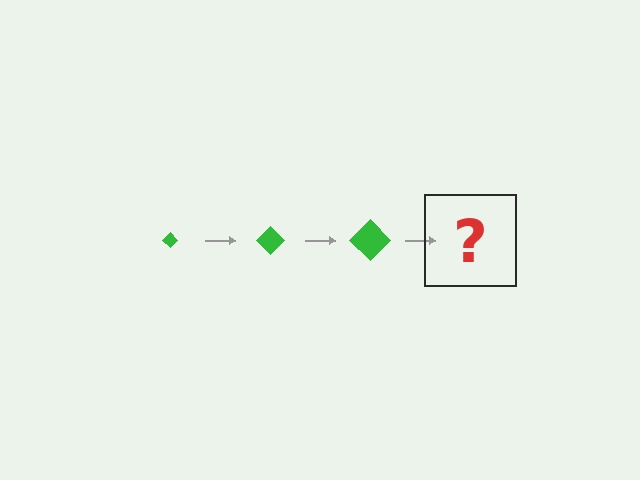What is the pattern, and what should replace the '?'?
The pattern is that the diamond gets progressively larger each step. The '?' should be a green diamond, larger than the previous one.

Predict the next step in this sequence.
The next step is a green diamond, larger than the previous one.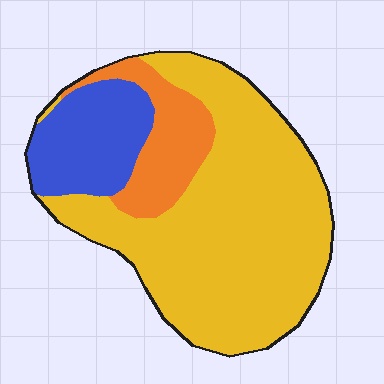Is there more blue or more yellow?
Yellow.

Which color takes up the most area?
Yellow, at roughly 65%.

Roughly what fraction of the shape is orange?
Orange takes up about one sixth (1/6) of the shape.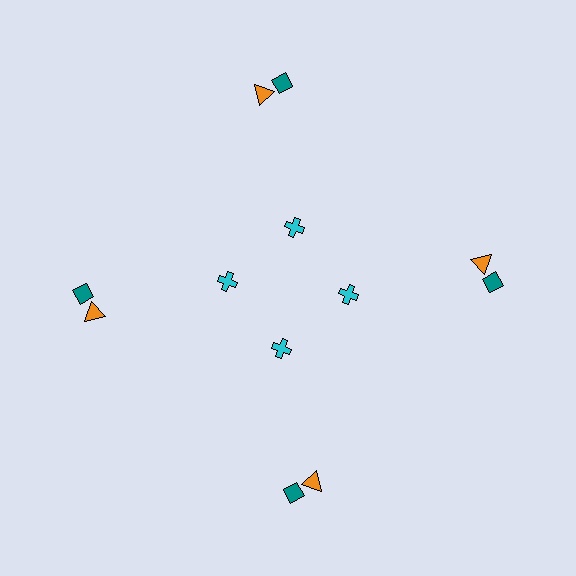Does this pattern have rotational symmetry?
Yes, this pattern has 4-fold rotational symmetry. It looks the same after rotating 90 degrees around the center.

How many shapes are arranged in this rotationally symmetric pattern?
There are 12 shapes, arranged in 4 groups of 3.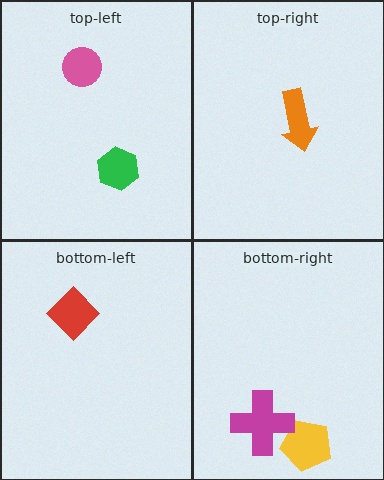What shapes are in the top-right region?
The orange arrow.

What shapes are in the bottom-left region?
The red diamond.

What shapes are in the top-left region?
The pink circle, the green hexagon.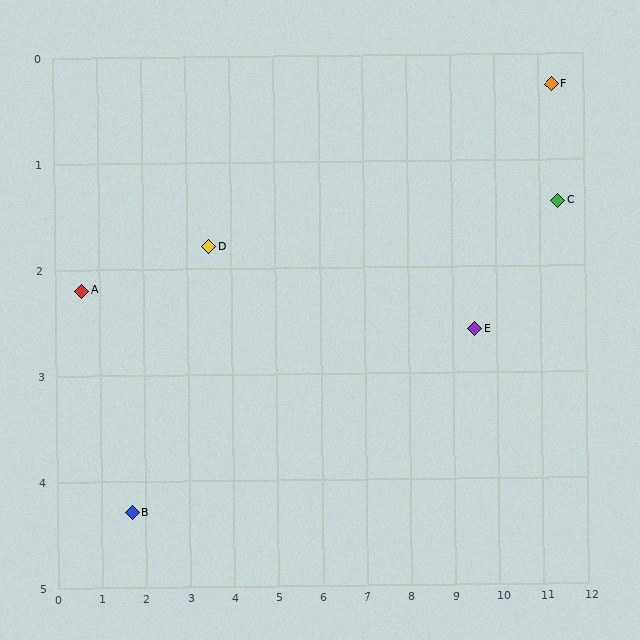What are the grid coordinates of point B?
Point B is at approximately (1.7, 4.3).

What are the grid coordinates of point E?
Point E is at approximately (9.5, 2.6).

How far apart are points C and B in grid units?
Points C and B are about 10.1 grid units apart.